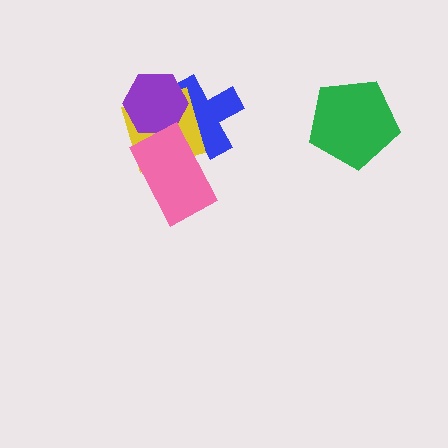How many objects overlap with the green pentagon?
0 objects overlap with the green pentagon.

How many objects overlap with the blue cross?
3 objects overlap with the blue cross.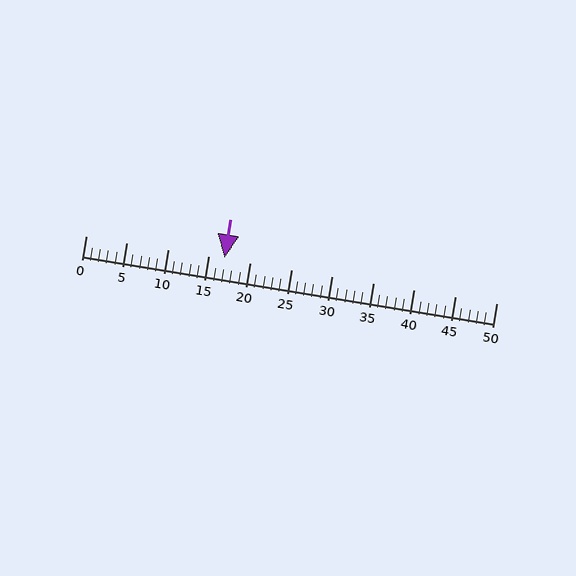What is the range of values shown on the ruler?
The ruler shows values from 0 to 50.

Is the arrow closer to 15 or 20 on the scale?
The arrow is closer to 15.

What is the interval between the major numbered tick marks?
The major tick marks are spaced 5 units apart.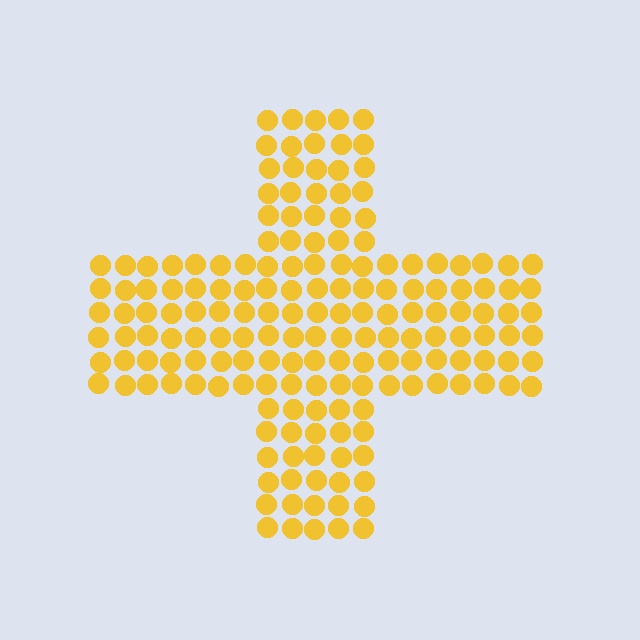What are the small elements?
The small elements are circles.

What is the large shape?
The large shape is a cross.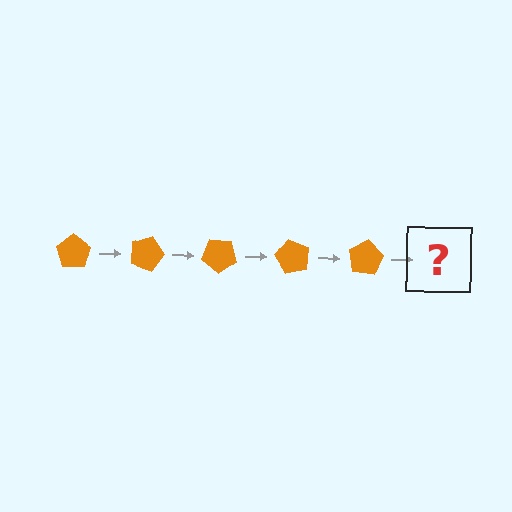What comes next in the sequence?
The next element should be an orange pentagon rotated 100 degrees.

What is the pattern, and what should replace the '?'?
The pattern is that the pentagon rotates 20 degrees each step. The '?' should be an orange pentagon rotated 100 degrees.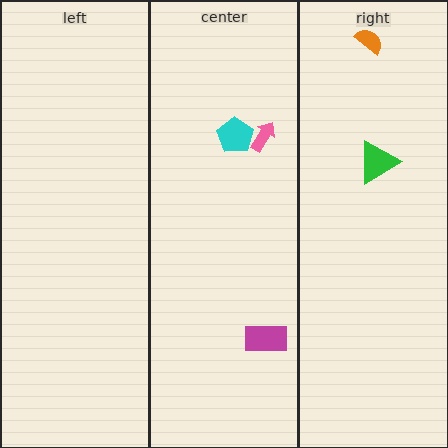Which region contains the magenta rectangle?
The center region.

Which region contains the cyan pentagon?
The center region.